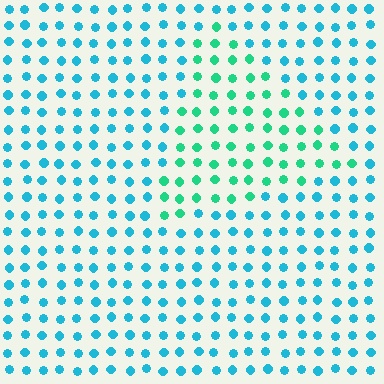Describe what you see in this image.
The image is filled with small cyan elements in a uniform arrangement. A triangle-shaped region is visible where the elements are tinted to a slightly different hue, forming a subtle color boundary.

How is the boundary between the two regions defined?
The boundary is defined purely by a slight shift in hue (about 37 degrees). Spacing, size, and orientation are identical on both sides.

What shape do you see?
I see a triangle.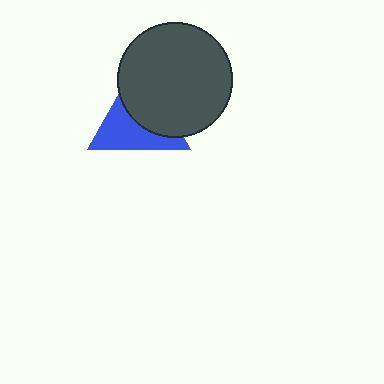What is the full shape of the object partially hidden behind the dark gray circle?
The partially hidden object is a blue triangle.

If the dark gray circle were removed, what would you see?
You would see the complete blue triangle.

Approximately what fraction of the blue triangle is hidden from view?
Roughly 51% of the blue triangle is hidden behind the dark gray circle.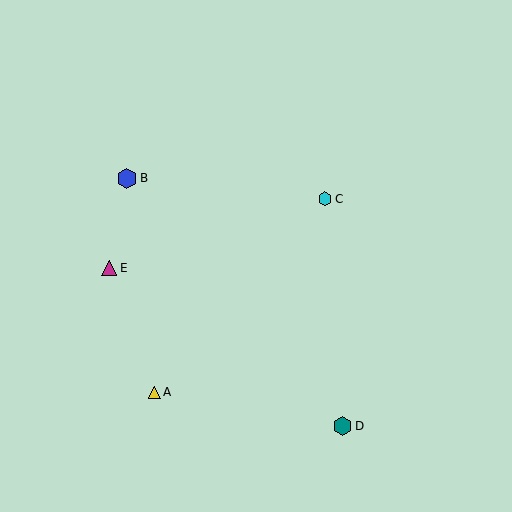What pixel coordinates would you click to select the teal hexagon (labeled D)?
Click at (342, 426) to select the teal hexagon D.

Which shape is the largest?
The blue hexagon (labeled B) is the largest.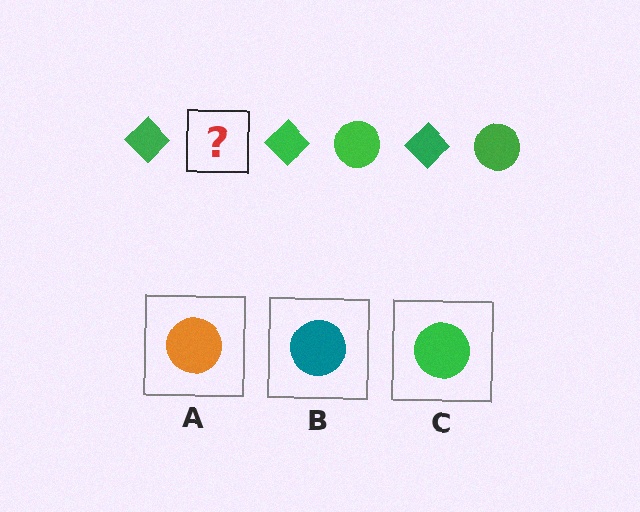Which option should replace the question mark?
Option C.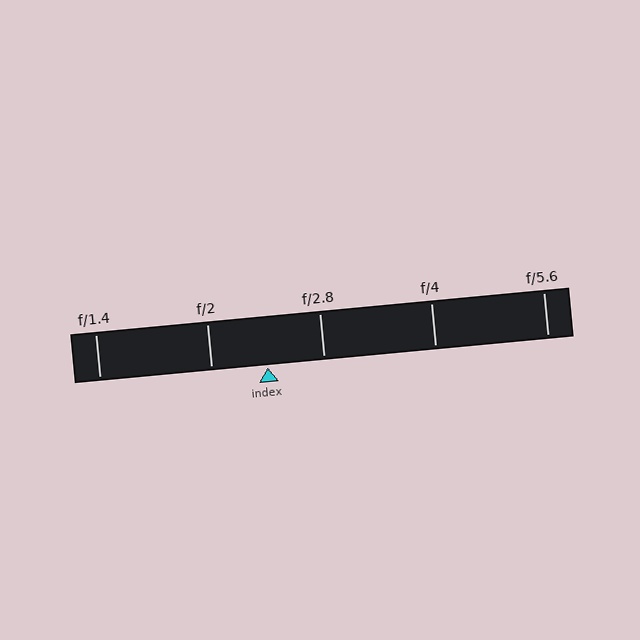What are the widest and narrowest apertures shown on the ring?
The widest aperture shown is f/1.4 and the narrowest is f/5.6.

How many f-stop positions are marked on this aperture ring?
There are 5 f-stop positions marked.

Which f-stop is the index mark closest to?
The index mark is closest to f/2.